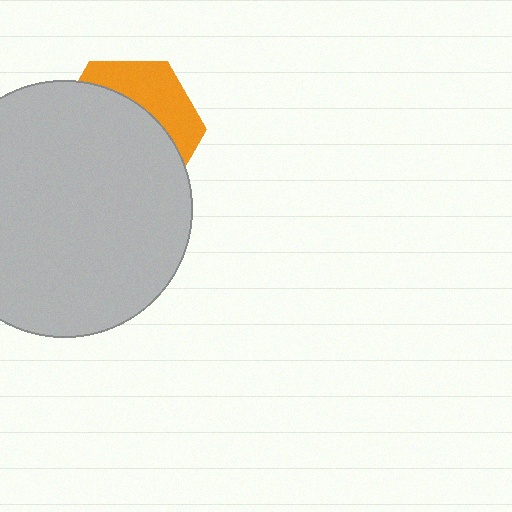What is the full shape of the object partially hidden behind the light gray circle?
The partially hidden object is an orange hexagon.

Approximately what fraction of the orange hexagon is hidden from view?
Roughly 67% of the orange hexagon is hidden behind the light gray circle.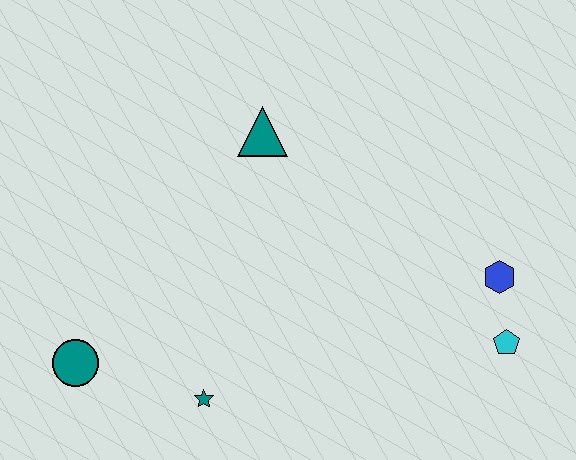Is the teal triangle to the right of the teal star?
Yes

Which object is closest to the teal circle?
The teal star is closest to the teal circle.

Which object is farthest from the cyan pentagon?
The teal circle is farthest from the cyan pentagon.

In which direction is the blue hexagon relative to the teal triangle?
The blue hexagon is to the right of the teal triangle.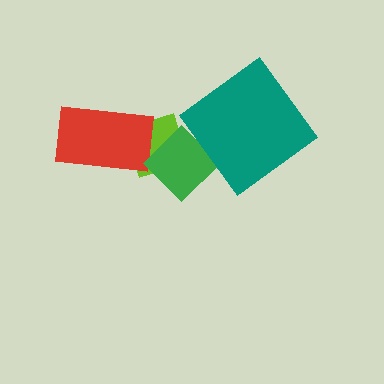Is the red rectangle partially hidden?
No, no other shape covers it.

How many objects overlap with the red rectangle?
1 object overlaps with the red rectangle.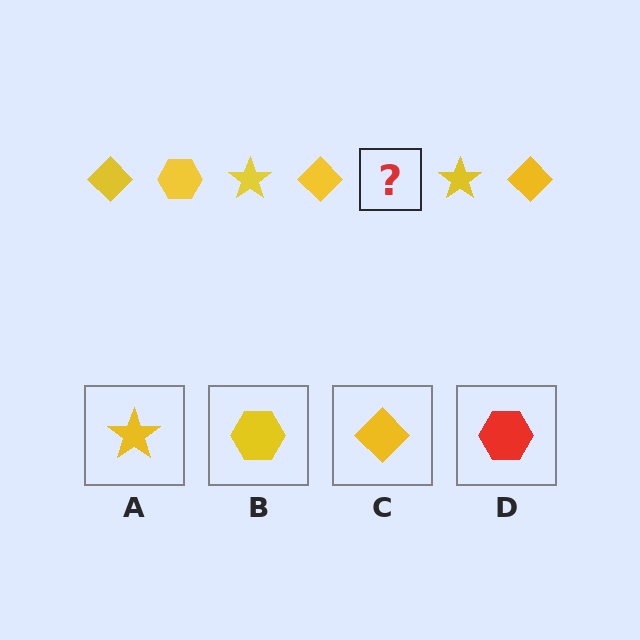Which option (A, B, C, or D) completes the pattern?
B.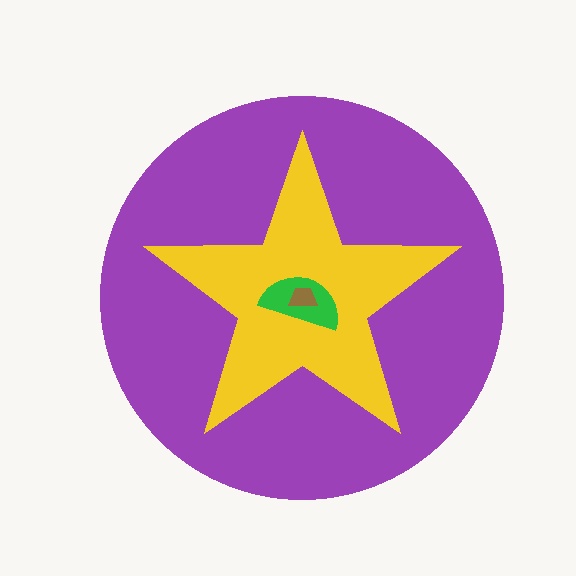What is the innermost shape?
The brown trapezoid.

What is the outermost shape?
The purple circle.